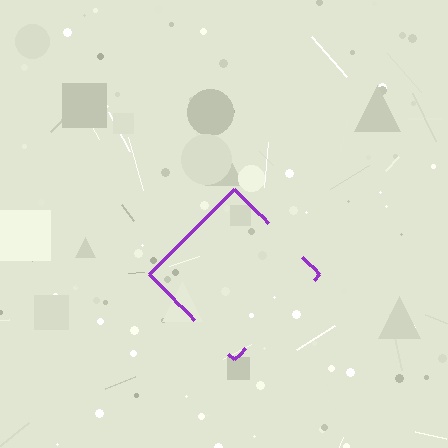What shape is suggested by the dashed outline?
The dashed outline suggests a diamond.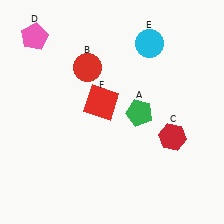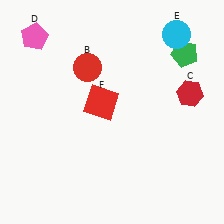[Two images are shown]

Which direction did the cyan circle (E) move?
The cyan circle (E) moved right.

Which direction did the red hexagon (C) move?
The red hexagon (C) moved up.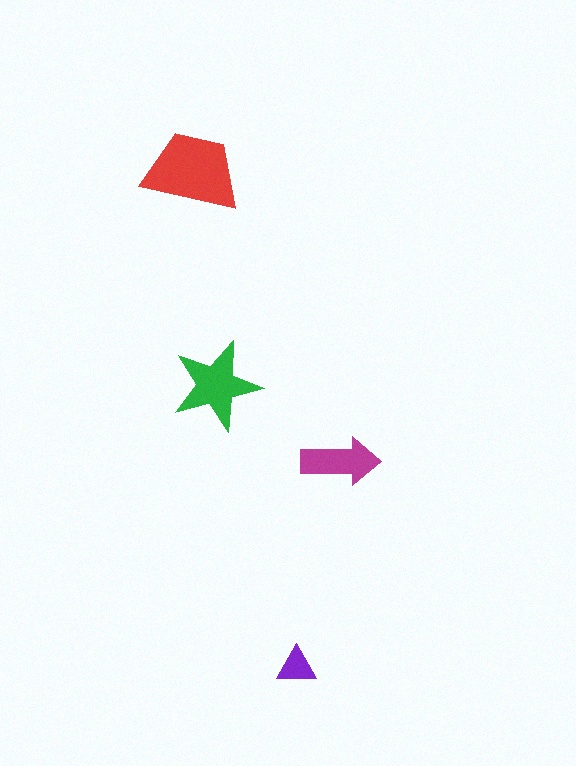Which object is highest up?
The red trapezoid is topmost.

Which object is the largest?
The red trapezoid.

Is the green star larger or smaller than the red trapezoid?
Smaller.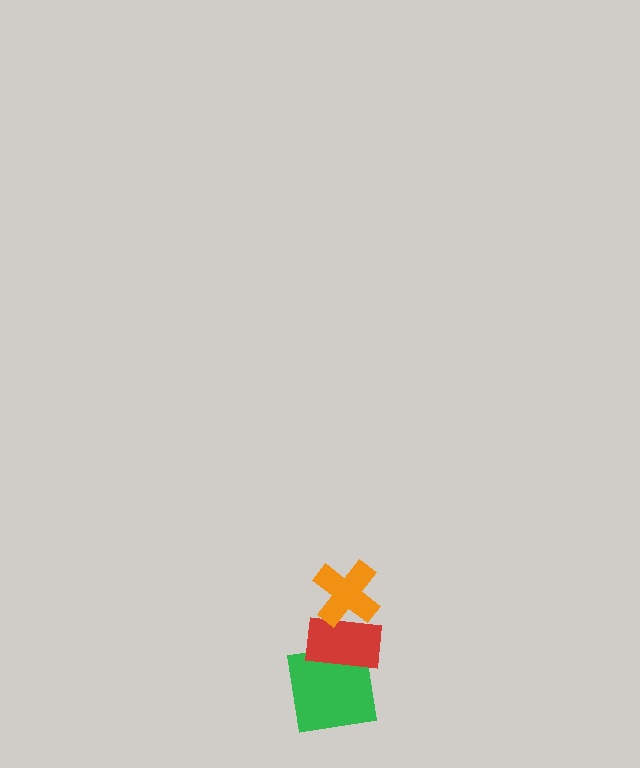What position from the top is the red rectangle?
The red rectangle is 2nd from the top.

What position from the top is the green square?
The green square is 3rd from the top.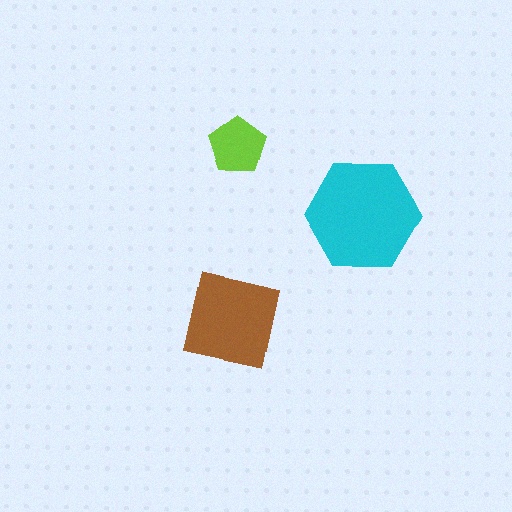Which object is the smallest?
The lime pentagon.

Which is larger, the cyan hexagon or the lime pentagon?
The cyan hexagon.